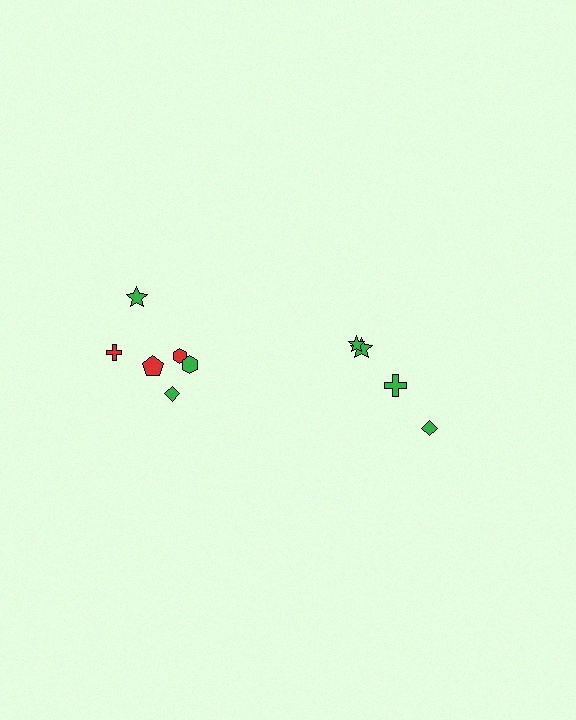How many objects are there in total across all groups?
There are 10 objects.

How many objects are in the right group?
There are 4 objects.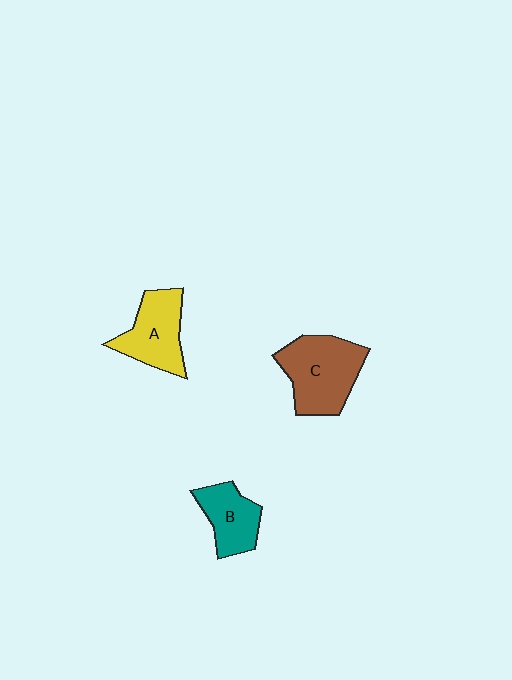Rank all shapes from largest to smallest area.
From largest to smallest: C (brown), A (yellow), B (teal).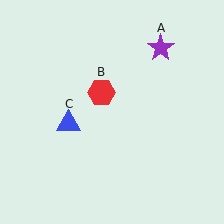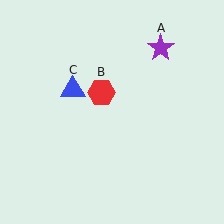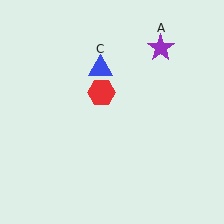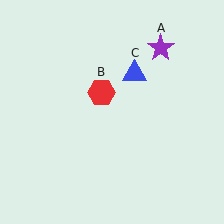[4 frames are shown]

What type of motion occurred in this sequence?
The blue triangle (object C) rotated clockwise around the center of the scene.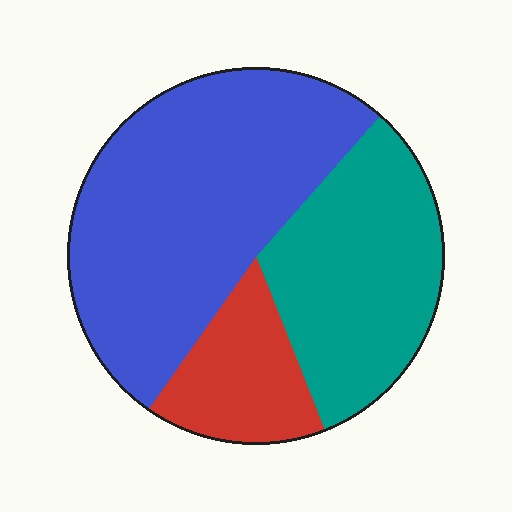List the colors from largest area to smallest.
From largest to smallest: blue, teal, red.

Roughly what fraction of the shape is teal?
Teal takes up about one third (1/3) of the shape.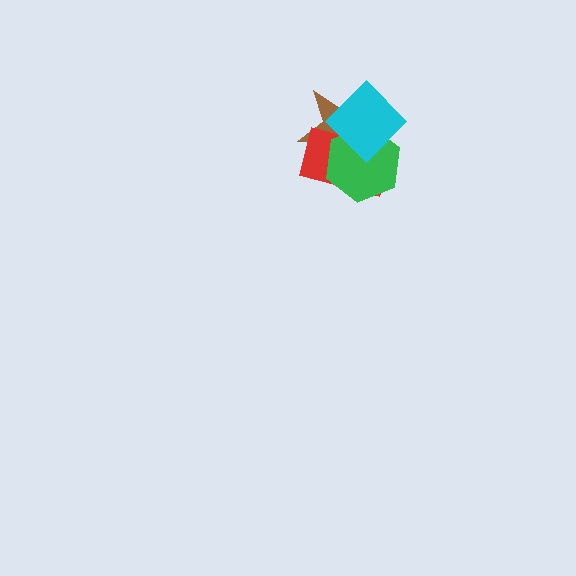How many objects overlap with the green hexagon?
3 objects overlap with the green hexagon.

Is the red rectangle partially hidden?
Yes, it is partially covered by another shape.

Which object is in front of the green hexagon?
The cyan diamond is in front of the green hexagon.